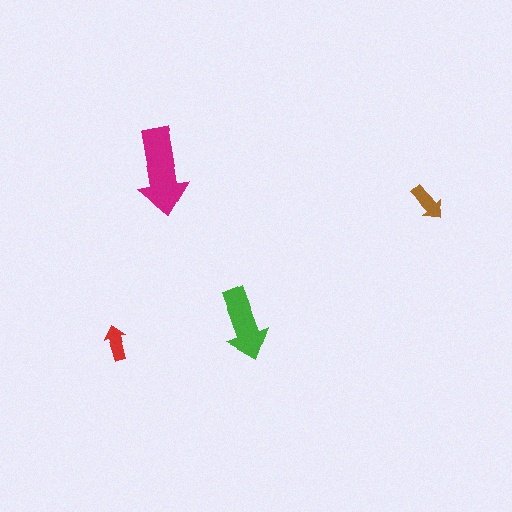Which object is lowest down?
The red arrow is bottommost.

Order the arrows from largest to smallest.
the magenta one, the green one, the brown one, the red one.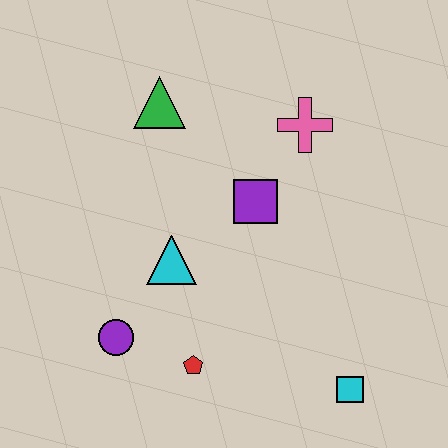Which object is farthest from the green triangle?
The cyan square is farthest from the green triangle.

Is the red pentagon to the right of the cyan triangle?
Yes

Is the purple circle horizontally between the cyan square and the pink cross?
No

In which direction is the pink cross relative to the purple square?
The pink cross is above the purple square.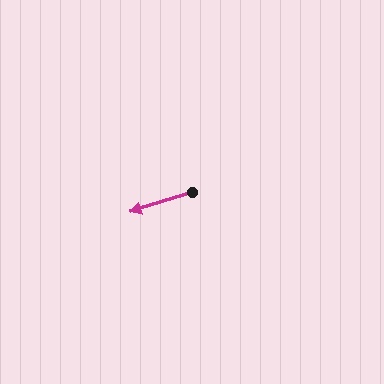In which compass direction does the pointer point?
West.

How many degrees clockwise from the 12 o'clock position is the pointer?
Approximately 252 degrees.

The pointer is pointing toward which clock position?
Roughly 8 o'clock.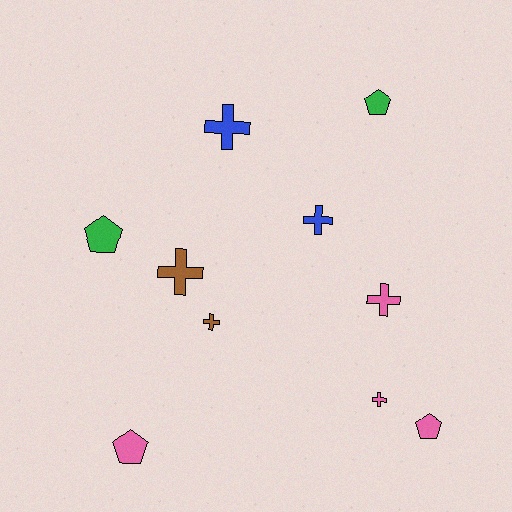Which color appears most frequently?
Pink, with 4 objects.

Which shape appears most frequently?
Cross, with 6 objects.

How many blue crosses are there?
There are 2 blue crosses.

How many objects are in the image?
There are 10 objects.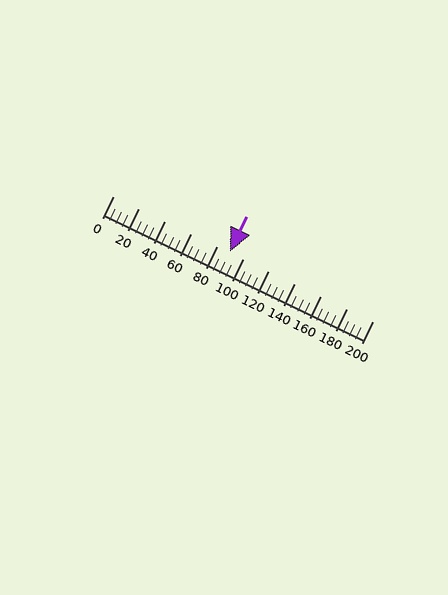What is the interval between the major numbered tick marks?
The major tick marks are spaced 20 units apart.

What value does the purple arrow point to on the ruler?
The purple arrow points to approximately 90.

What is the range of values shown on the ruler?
The ruler shows values from 0 to 200.